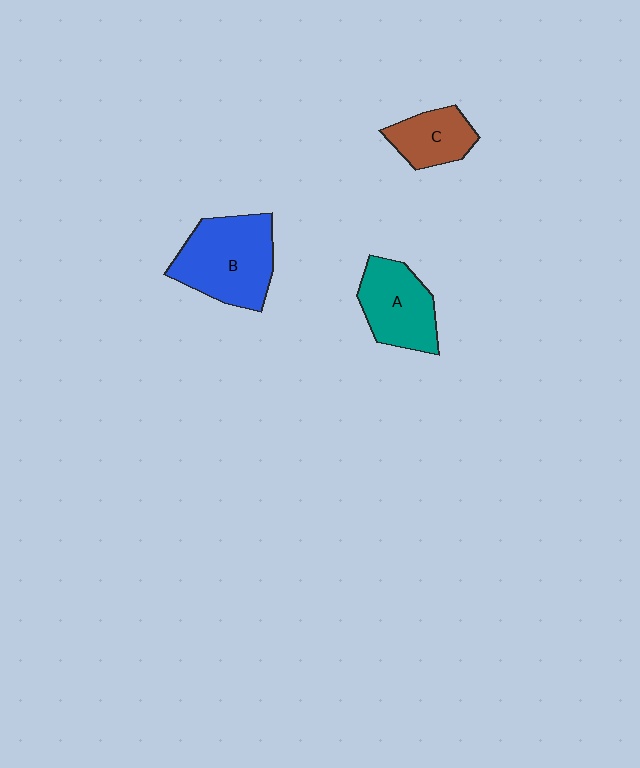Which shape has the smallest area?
Shape C (brown).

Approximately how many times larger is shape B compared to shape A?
Approximately 1.3 times.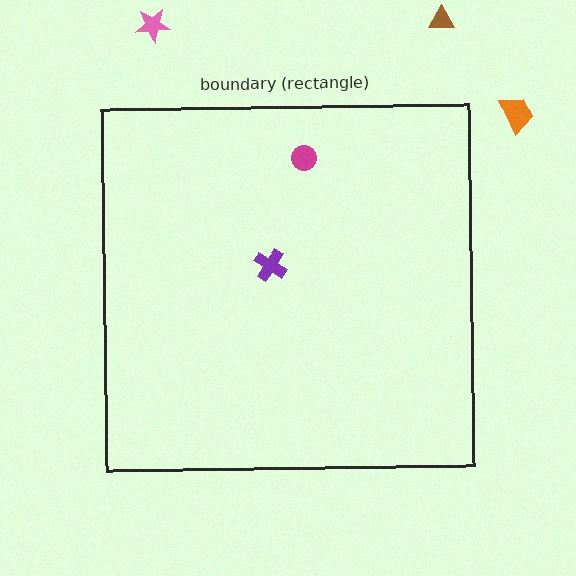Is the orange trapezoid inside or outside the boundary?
Outside.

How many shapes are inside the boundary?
2 inside, 3 outside.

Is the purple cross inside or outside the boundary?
Inside.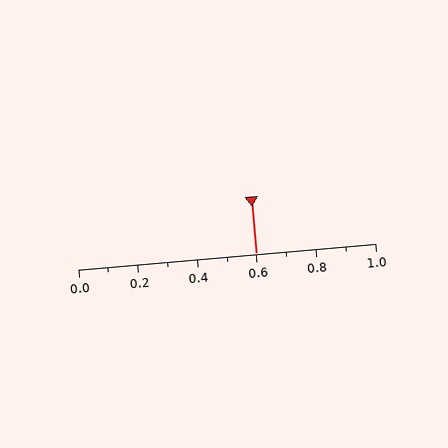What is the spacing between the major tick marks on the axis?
The major ticks are spaced 0.2 apart.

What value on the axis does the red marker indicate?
The marker indicates approximately 0.6.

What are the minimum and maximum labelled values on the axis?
The axis runs from 0.0 to 1.0.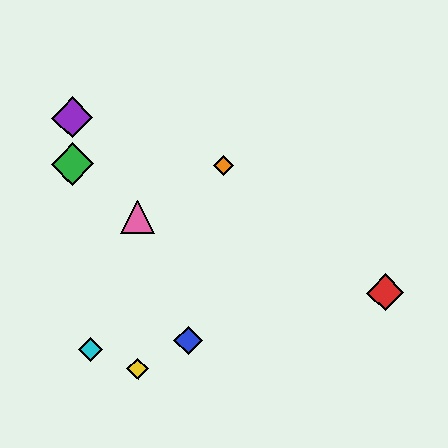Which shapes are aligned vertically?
The yellow diamond, the pink triangle are aligned vertically.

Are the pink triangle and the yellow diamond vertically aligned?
Yes, both are at x≈137.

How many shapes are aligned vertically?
2 shapes (the yellow diamond, the pink triangle) are aligned vertically.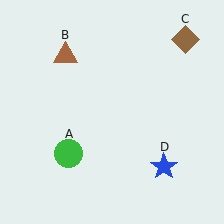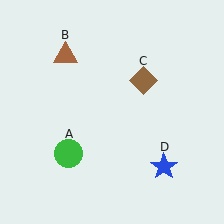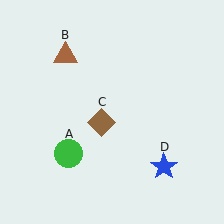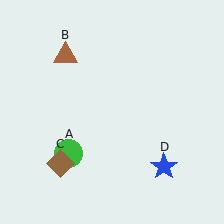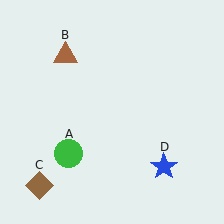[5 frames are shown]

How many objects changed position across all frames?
1 object changed position: brown diamond (object C).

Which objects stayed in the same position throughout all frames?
Green circle (object A) and brown triangle (object B) and blue star (object D) remained stationary.